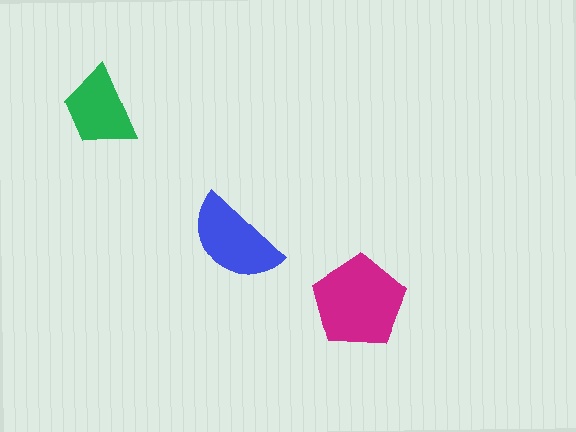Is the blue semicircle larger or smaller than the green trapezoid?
Larger.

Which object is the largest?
The magenta pentagon.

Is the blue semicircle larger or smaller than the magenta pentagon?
Smaller.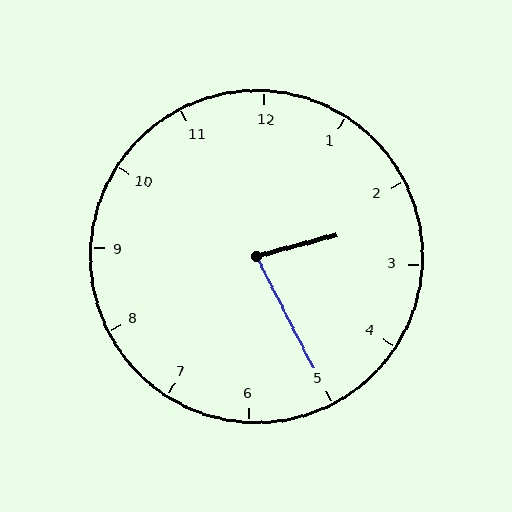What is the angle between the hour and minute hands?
Approximately 78 degrees.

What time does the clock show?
2:25.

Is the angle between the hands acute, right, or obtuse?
It is acute.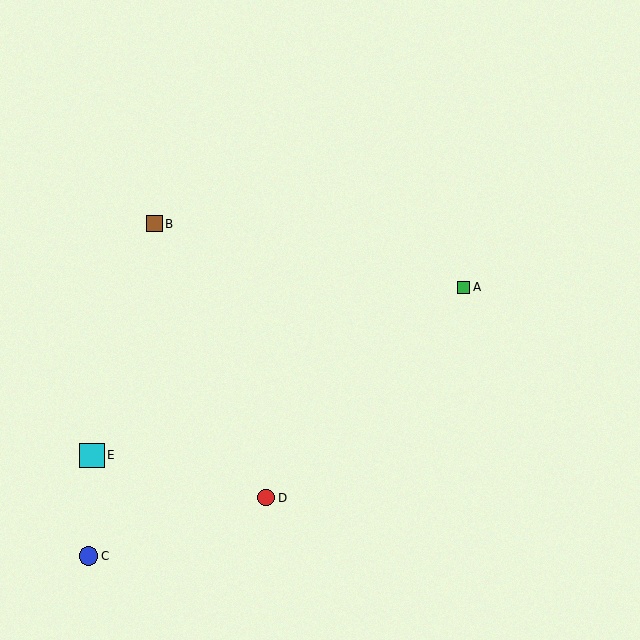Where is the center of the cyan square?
The center of the cyan square is at (92, 455).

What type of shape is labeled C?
Shape C is a blue circle.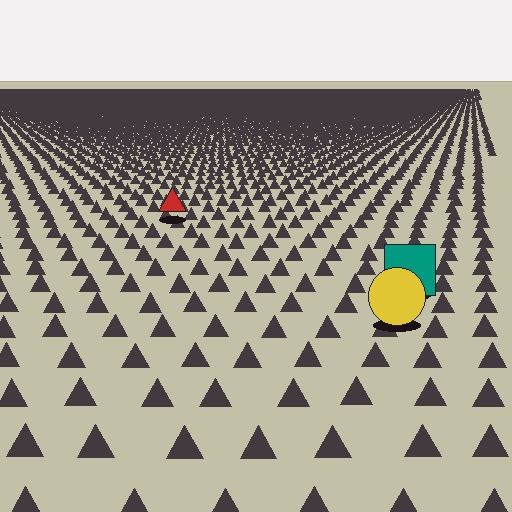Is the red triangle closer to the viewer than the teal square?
No. The teal square is closer — you can tell from the texture gradient: the ground texture is coarser near it.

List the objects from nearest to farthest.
From nearest to farthest: the yellow circle, the teal square, the red triangle.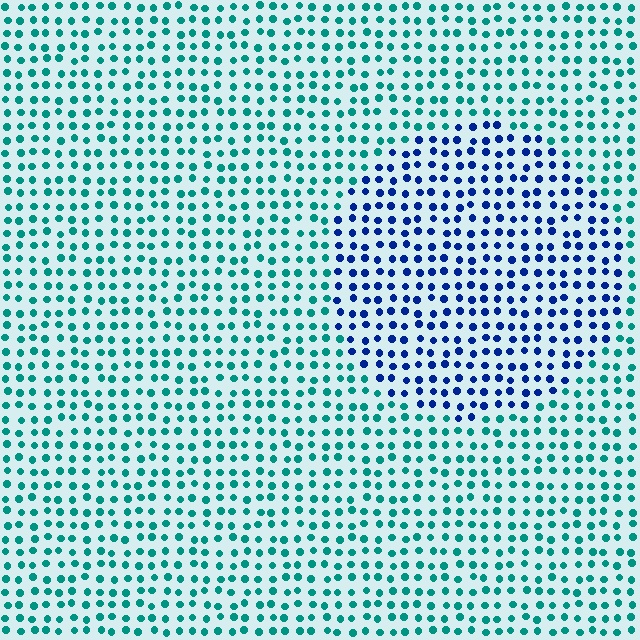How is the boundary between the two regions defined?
The boundary is defined purely by a slight shift in hue (about 53 degrees). Spacing, size, and orientation are identical on both sides.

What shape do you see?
I see a circle.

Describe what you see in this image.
The image is filled with small teal elements in a uniform arrangement. A circle-shaped region is visible where the elements are tinted to a slightly different hue, forming a subtle color boundary.